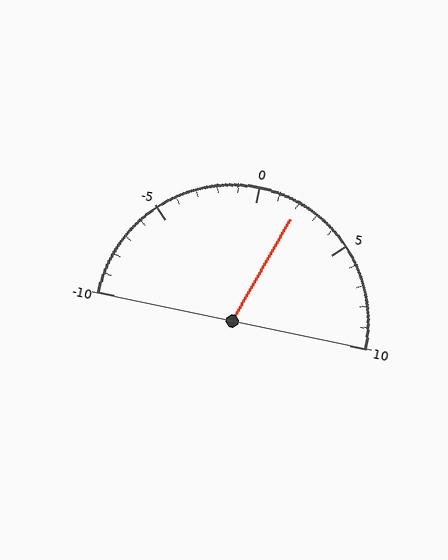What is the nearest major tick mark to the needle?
The nearest major tick mark is 0.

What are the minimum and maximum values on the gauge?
The gauge ranges from -10 to 10.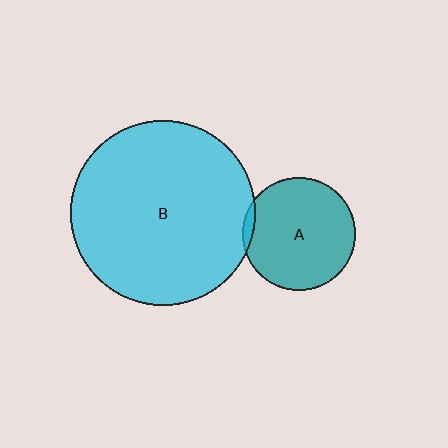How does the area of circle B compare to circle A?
Approximately 2.7 times.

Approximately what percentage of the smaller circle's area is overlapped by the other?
Approximately 5%.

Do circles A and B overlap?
Yes.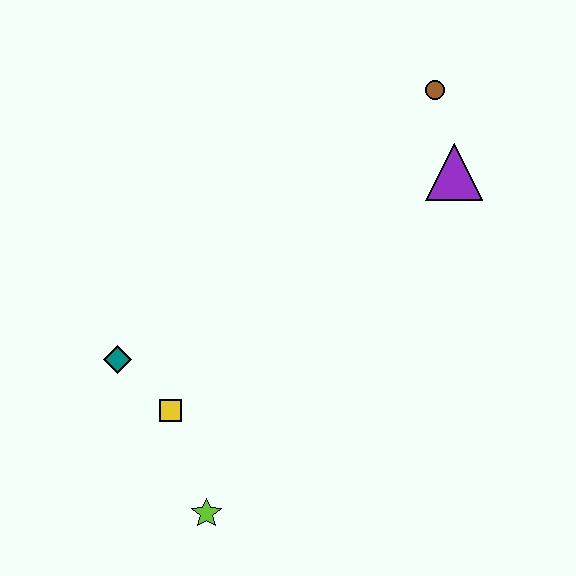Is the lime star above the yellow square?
No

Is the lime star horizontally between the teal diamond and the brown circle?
Yes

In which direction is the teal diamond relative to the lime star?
The teal diamond is above the lime star.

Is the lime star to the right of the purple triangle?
No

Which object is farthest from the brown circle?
The lime star is farthest from the brown circle.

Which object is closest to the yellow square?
The teal diamond is closest to the yellow square.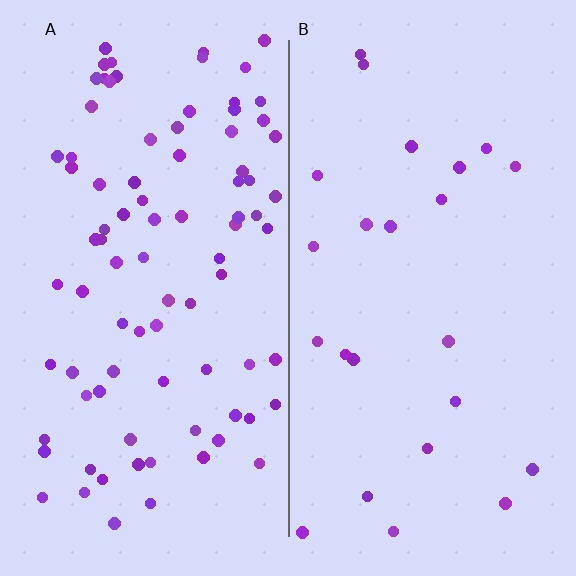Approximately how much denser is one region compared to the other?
Approximately 3.6× — region A over region B.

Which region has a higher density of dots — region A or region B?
A (the left).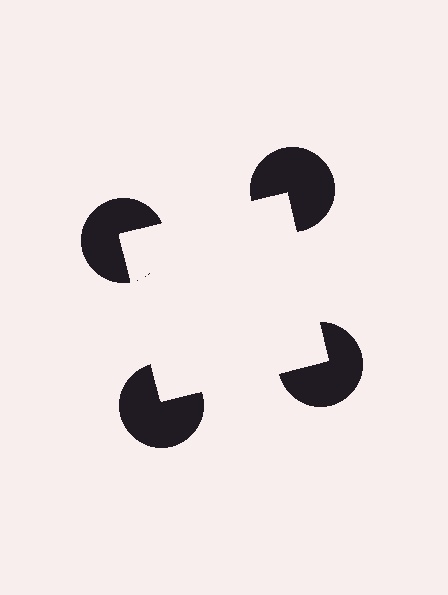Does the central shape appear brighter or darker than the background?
It typically appears slightly brighter than the background, even though no actual brightness change is drawn.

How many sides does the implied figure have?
4 sides.